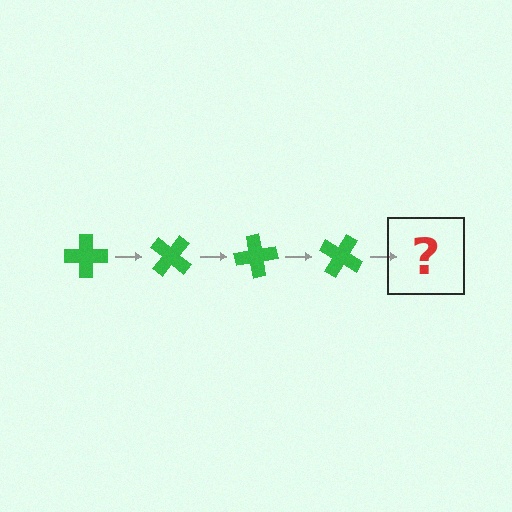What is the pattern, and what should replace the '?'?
The pattern is that the cross rotates 40 degrees each step. The '?' should be a green cross rotated 160 degrees.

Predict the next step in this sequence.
The next step is a green cross rotated 160 degrees.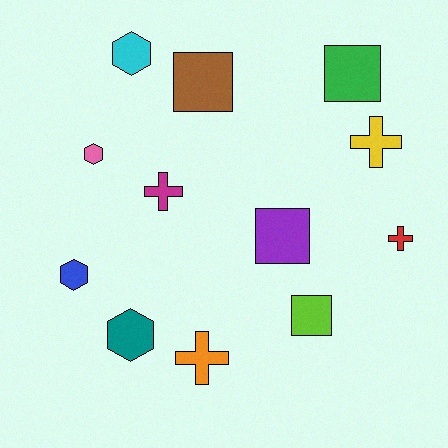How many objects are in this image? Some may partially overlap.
There are 12 objects.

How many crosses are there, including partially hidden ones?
There are 4 crosses.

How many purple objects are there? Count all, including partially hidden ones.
There is 1 purple object.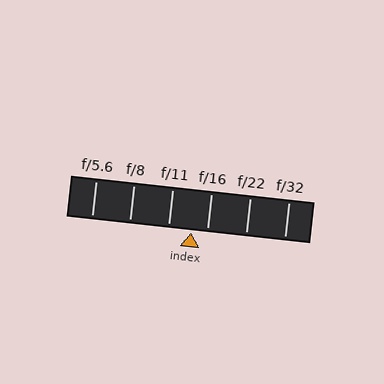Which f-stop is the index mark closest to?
The index mark is closest to f/16.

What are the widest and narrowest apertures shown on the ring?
The widest aperture shown is f/5.6 and the narrowest is f/32.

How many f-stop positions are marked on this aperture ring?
There are 6 f-stop positions marked.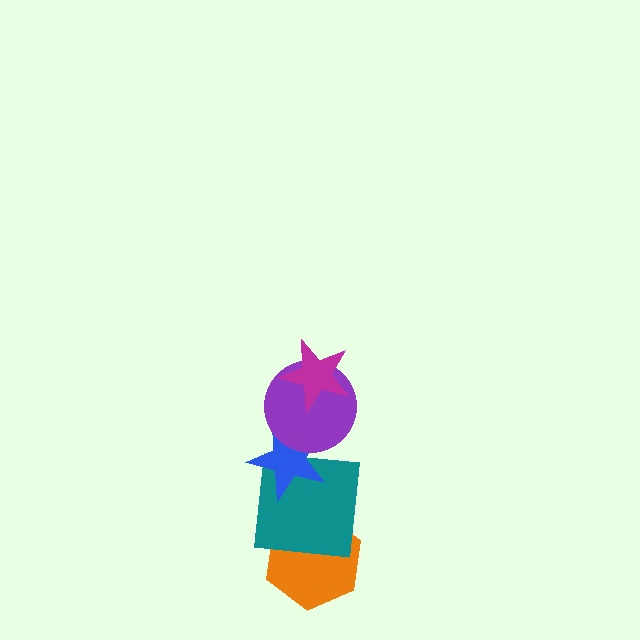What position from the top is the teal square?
The teal square is 4th from the top.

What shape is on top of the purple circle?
The magenta star is on top of the purple circle.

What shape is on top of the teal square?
The blue star is on top of the teal square.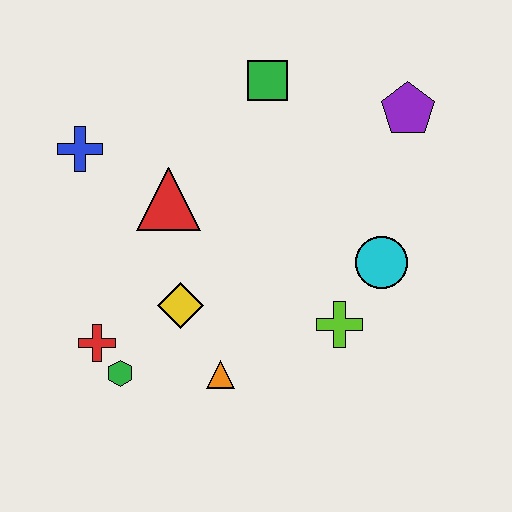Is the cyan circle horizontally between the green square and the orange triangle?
No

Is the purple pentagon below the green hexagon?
No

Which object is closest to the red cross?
The green hexagon is closest to the red cross.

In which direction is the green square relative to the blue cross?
The green square is to the right of the blue cross.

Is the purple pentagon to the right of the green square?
Yes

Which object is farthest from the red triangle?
The purple pentagon is farthest from the red triangle.